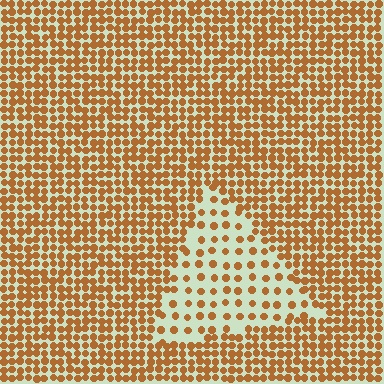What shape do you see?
I see a triangle.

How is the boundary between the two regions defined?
The boundary is defined by a change in element density (approximately 2.5x ratio). All elements are the same color, size, and shape.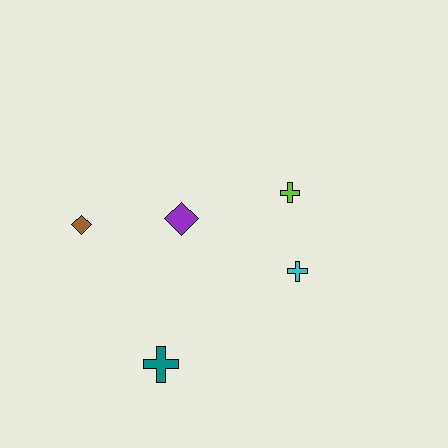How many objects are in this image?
There are 5 objects.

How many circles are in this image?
There are no circles.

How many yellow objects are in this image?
There are no yellow objects.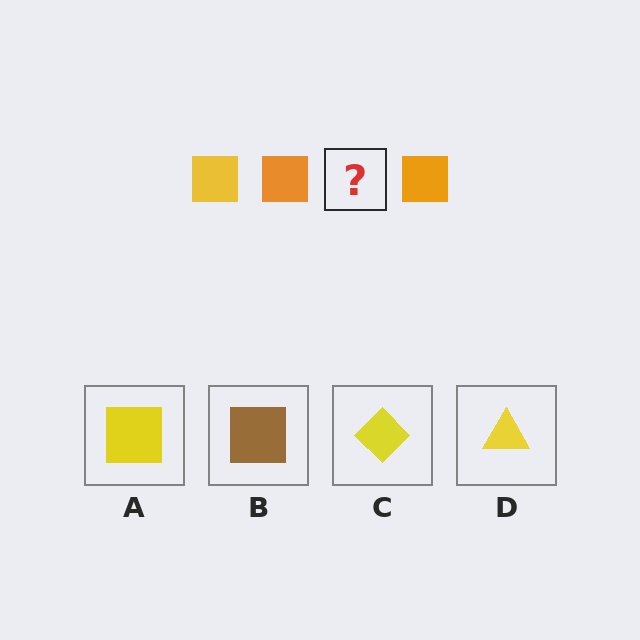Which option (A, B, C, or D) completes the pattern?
A.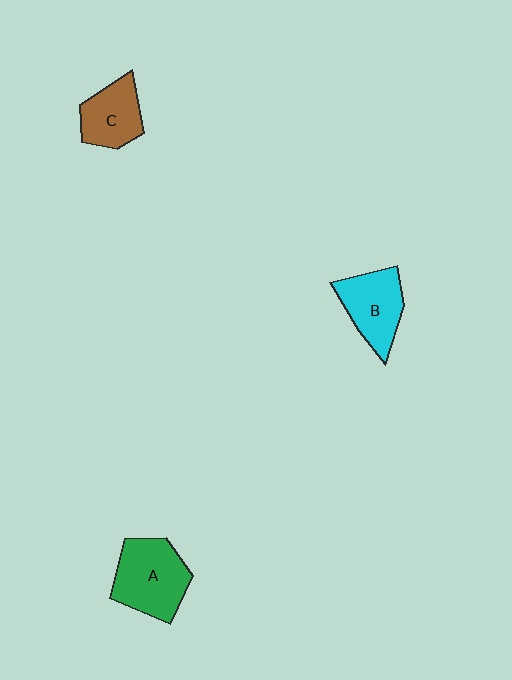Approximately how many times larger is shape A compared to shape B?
Approximately 1.2 times.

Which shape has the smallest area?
Shape C (brown).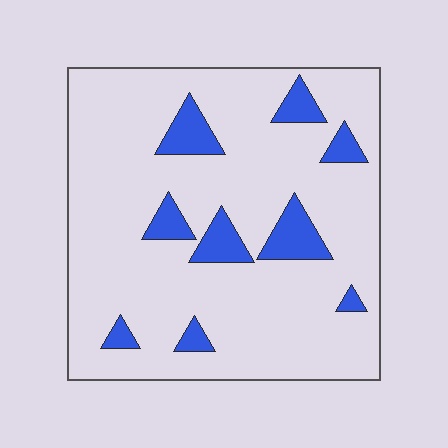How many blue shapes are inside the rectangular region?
9.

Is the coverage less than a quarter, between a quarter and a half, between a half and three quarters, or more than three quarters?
Less than a quarter.